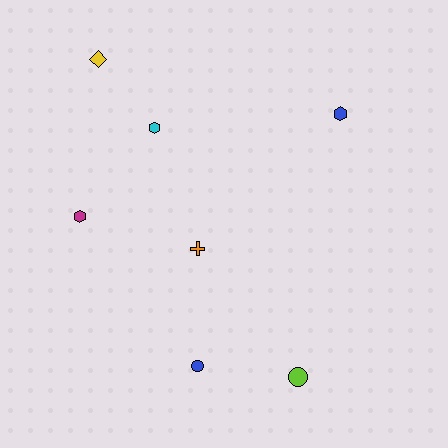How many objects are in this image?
There are 7 objects.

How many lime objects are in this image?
There is 1 lime object.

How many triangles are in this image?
There are no triangles.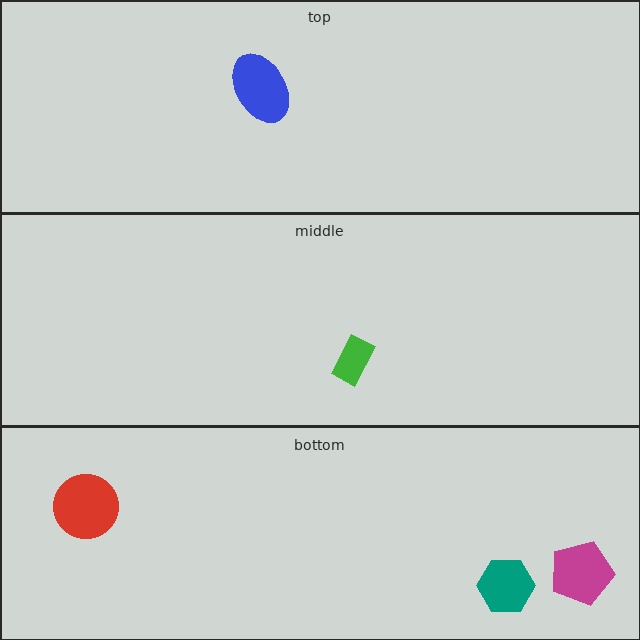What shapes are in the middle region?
The green rectangle.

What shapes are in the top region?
The blue ellipse.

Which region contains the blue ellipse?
The top region.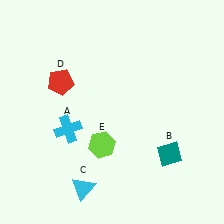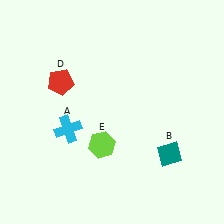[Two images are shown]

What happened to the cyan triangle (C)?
The cyan triangle (C) was removed in Image 2. It was in the bottom-left area of Image 1.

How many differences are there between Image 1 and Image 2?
There is 1 difference between the two images.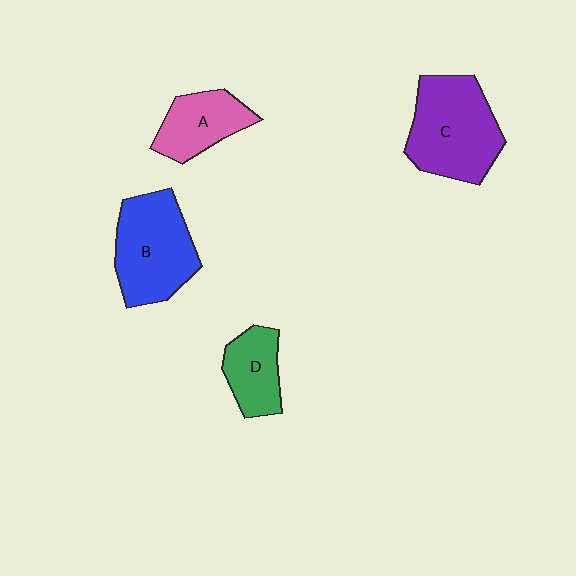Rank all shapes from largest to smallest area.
From largest to smallest: C (purple), B (blue), A (pink), D (green).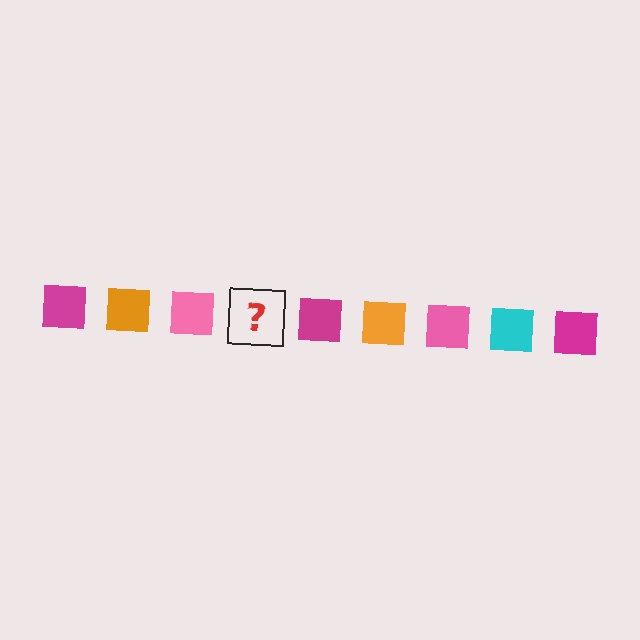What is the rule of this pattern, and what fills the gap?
The rule is that the pattern cycles through magenta, orange, pink, cyan squares. The gap should be filled with a cyan square.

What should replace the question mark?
The question mark should be replaced with a cyan square.